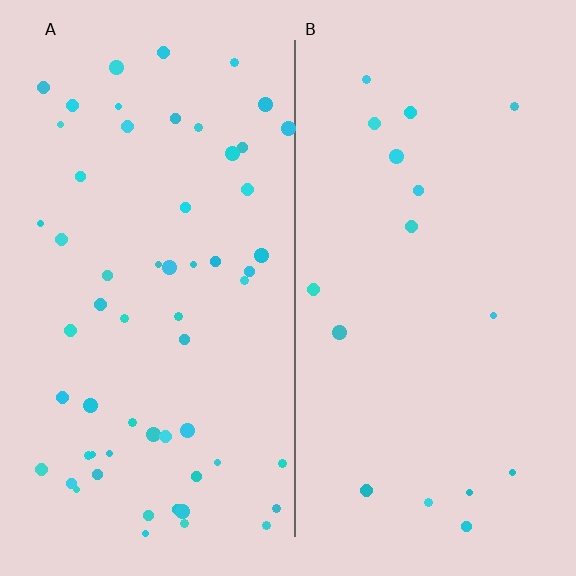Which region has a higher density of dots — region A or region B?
A (the left).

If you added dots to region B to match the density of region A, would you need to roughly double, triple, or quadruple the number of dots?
Approximately triple.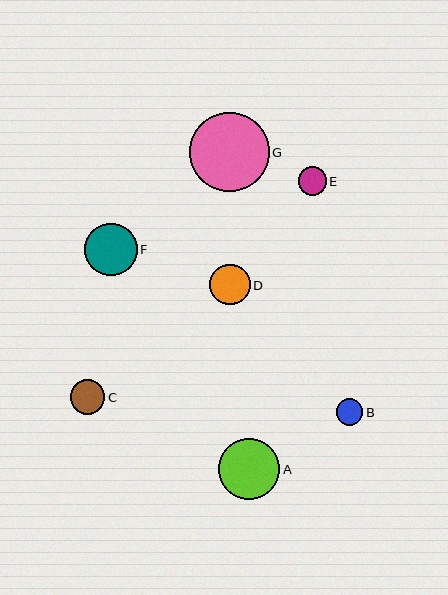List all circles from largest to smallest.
From largest to smallest: G, A, F, D, C, E, B.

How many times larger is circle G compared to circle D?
Circle G is approximately 2.0 times the size of circle D.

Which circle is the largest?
Circle G is the largest with a size of approximately 80 pixels.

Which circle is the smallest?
Circle B is the smallest with a size of approximately 26 pixels.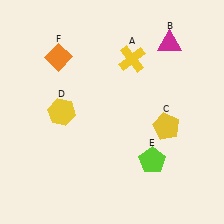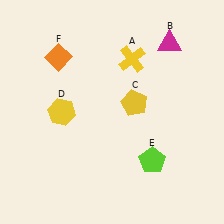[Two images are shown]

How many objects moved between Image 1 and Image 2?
1 object moved between the two images.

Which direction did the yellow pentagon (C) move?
The yellow pentagon (C) moved left.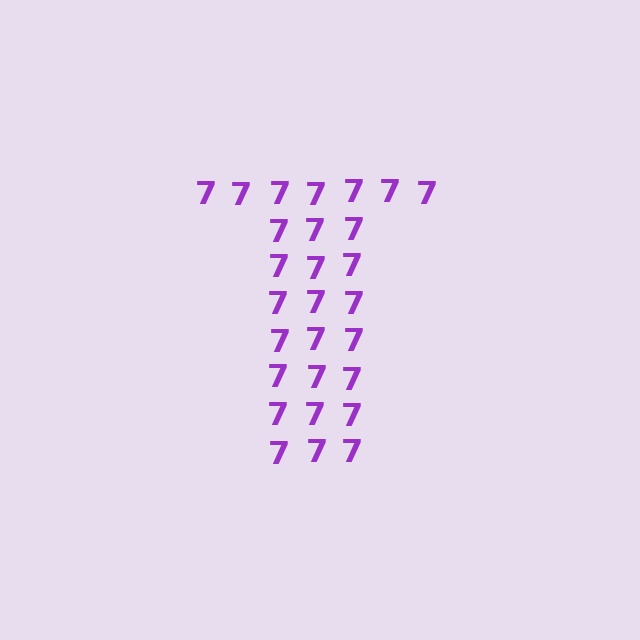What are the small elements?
The small elements are digit 7's.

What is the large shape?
The large shape is the letter T.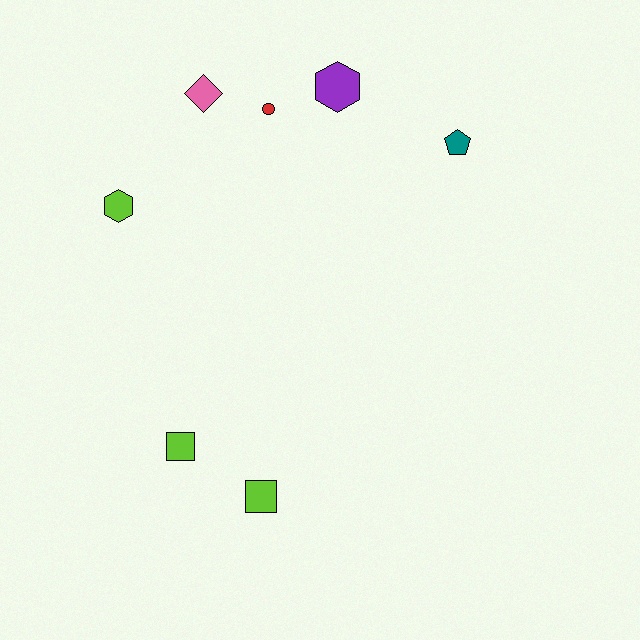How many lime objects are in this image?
There are 3 lime objects.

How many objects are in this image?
There are 7 objects.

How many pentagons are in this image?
There is 1 pentagon.